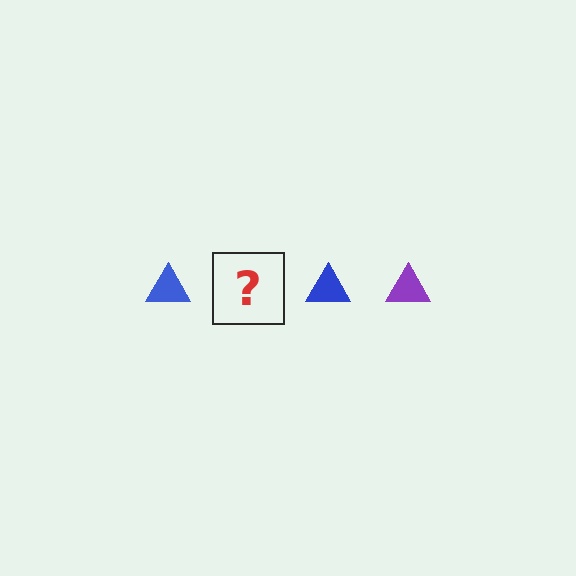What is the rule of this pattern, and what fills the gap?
The rule is that the pattern cycles through blue, purple triangles. The gap should be filled with a purple triangle.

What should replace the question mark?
The question mark should be replaced with a purple triangle.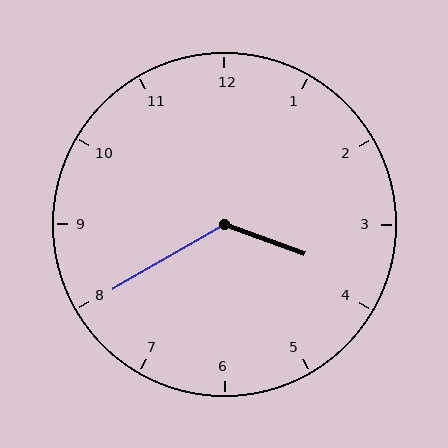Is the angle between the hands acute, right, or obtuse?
It is obtuse.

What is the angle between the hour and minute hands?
Approximately 130 degrees.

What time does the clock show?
3:40.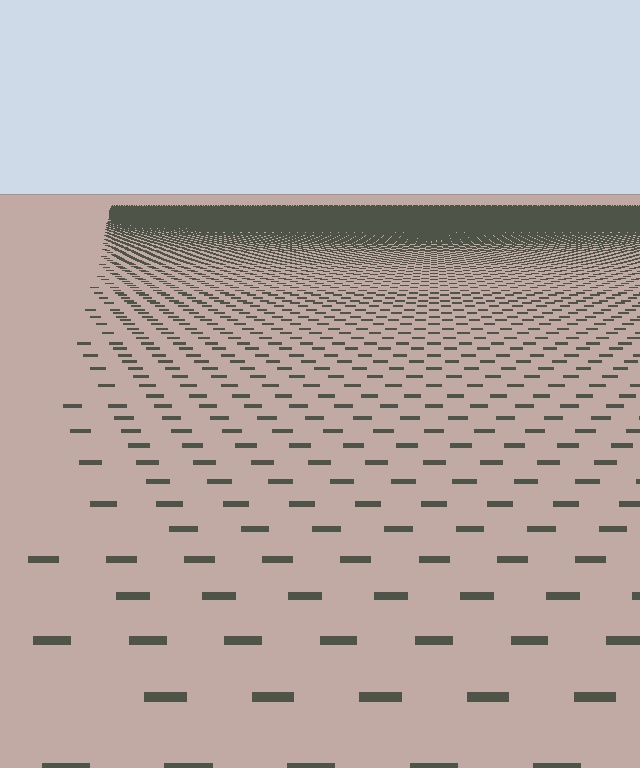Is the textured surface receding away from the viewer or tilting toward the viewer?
The surface is receding away from the viewer. Texture elements get smaller and denser toward the top.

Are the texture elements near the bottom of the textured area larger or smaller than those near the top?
Larger. Near the bottom, elements are closer to the viewer and appear at a bigger on-screen size.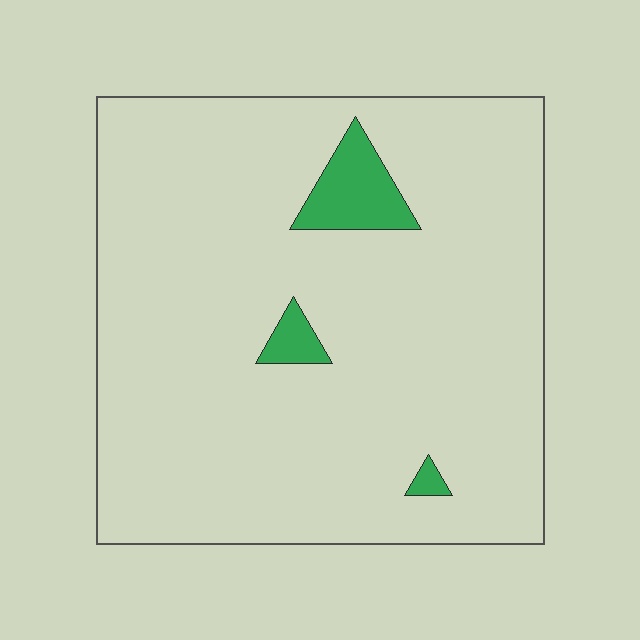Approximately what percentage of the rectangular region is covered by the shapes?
Approximately 5%.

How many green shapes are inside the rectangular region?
3.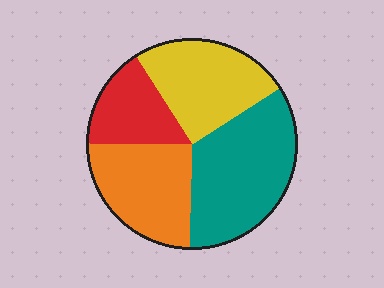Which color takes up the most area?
Teal, at roughly 35%.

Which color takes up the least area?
Red, at roughly 15%.